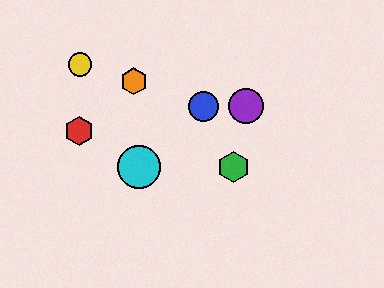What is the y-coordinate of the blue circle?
The blue circle is at y≈106.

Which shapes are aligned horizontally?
The green hexagon, the cyan circle are aligned horizontally.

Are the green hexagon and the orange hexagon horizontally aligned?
No, the green hexagon is at y≈167 and the orange hexagon is at y≈81.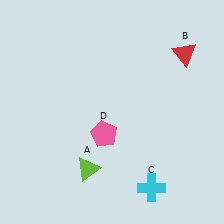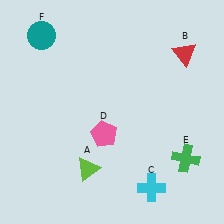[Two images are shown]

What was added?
A green cross (E), a teal circle (F) were added in Image 2.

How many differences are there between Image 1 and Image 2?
There are 2 differences between the two images.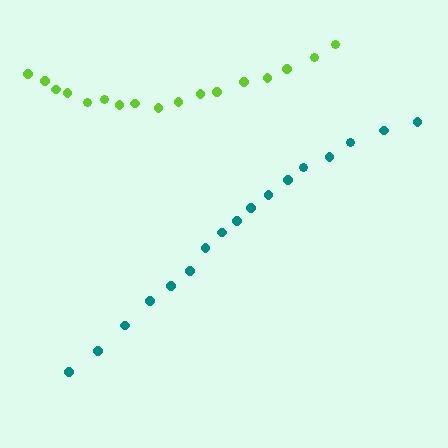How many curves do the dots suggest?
There are 2 distinct paths.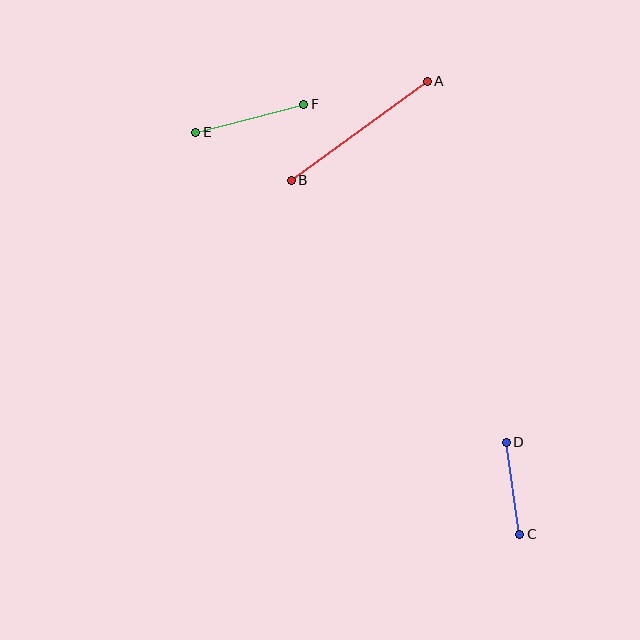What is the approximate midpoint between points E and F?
The midpoint is at approximately (250, 118) pixels.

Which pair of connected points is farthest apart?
Points A and B are farthest apart.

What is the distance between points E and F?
The distance is approximately 112 pixels.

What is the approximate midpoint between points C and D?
The midpoint is at approximately (513, 488) pixels.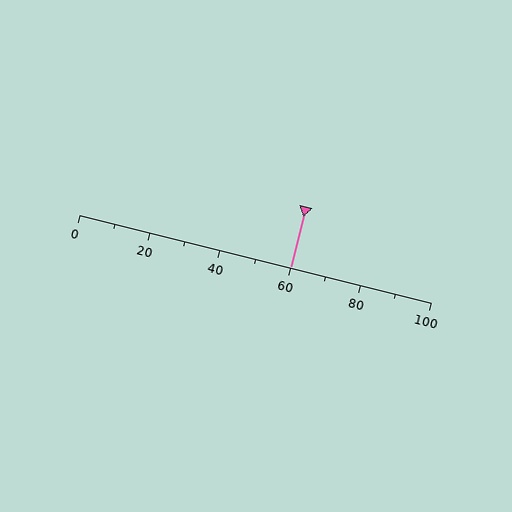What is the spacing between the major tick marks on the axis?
The major ticks are spaced 20 apart.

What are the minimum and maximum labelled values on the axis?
The axis runs from 0 to 100.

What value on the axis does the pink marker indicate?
The marker indicates approximately 60.